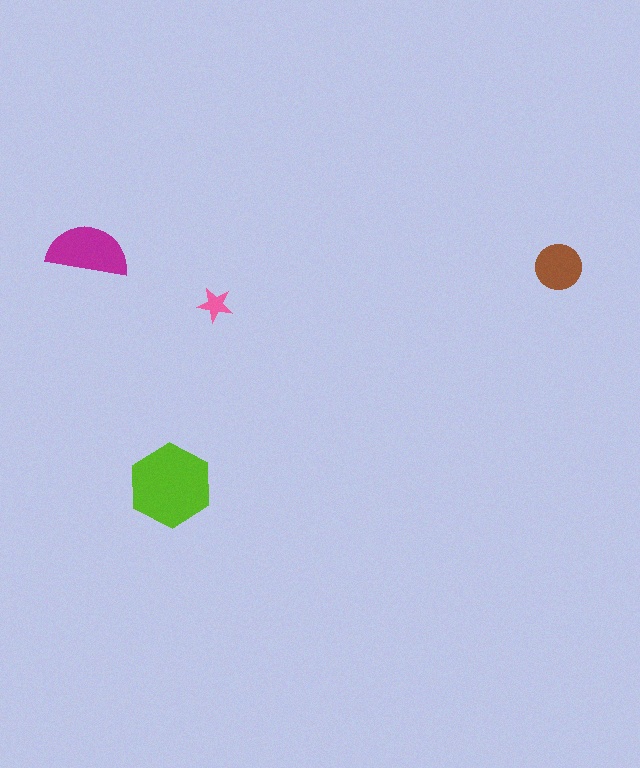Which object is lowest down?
The lime hexagon is bottommost.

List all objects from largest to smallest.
The lime hexagon, the magenta semicircle, the brown circle, the pink star.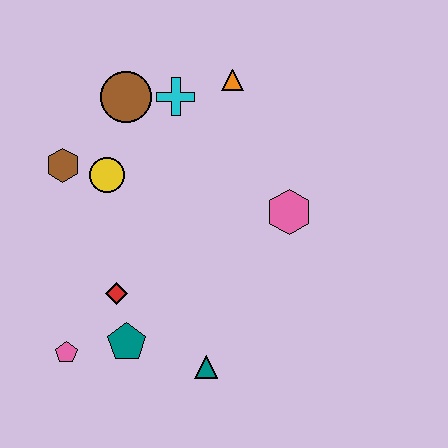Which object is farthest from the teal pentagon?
The orange triangle is farthest from the teal pentagon.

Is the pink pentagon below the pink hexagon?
Yes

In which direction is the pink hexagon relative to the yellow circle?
The pink hexagon is to the right of the yellow circle.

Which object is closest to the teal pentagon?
The red diamond is closest to the teal pentagon.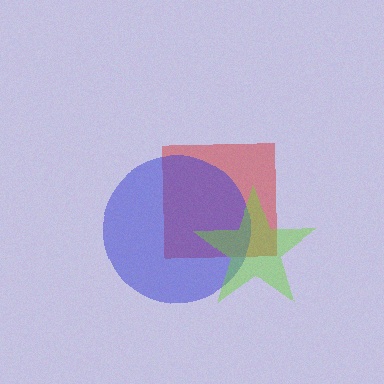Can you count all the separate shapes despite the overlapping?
Yes, there are 3 separate shapes.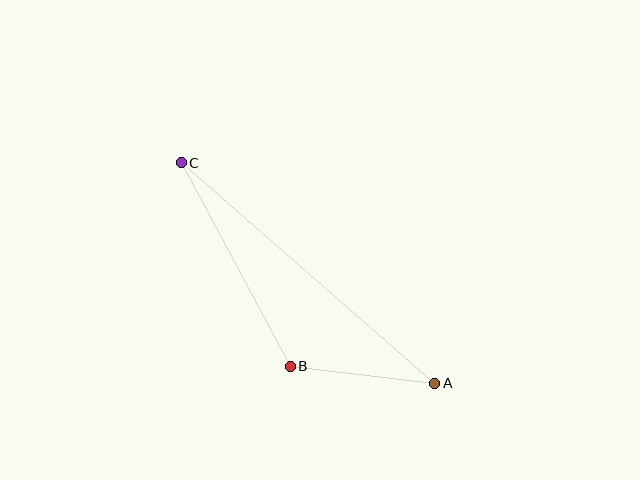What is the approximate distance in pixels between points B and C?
The distance between B and C is approximately 231 pixels.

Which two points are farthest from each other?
Points A and C are farthest from each other.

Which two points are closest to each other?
Points A and B are closest to each other.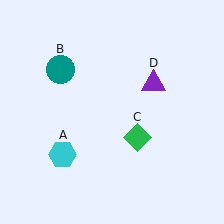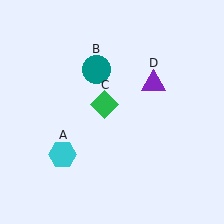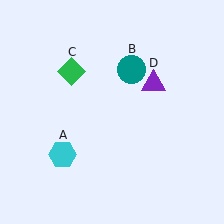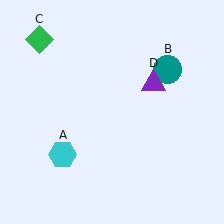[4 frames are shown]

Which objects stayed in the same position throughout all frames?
Cyan hexagon (object A) and purple triangle (object D) remained stationary.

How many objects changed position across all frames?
2 objects changed position: teal circle (object B), green diamond (object C).